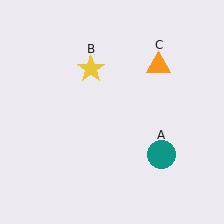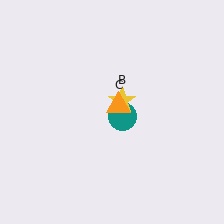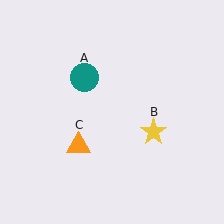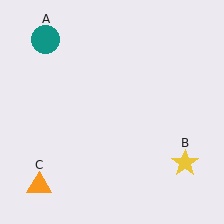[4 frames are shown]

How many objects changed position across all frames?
3 objects changed position: teal circle (object A), yellow star (object B), orange triangle (object C).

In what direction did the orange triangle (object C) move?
The orange triangle (object C) moved down and to the left.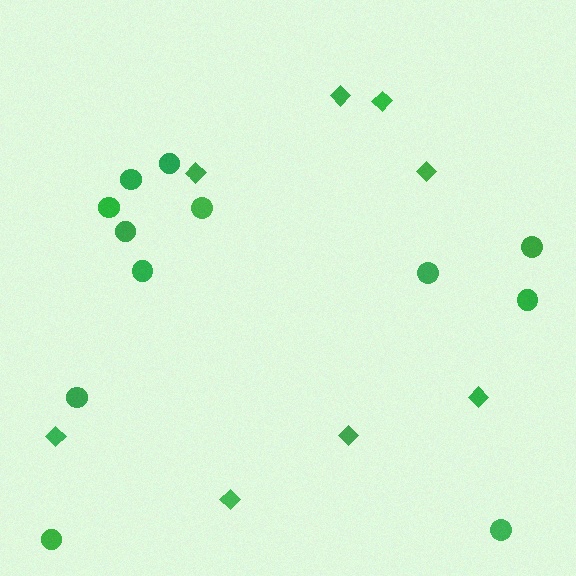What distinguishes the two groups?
There are 2 groups: one group of circles (12) and one group of diamonds (8).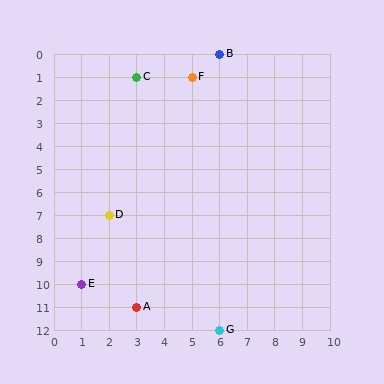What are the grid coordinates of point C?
Point C is at grid coordinates (3, 1).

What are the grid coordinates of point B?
Point B is at grid coordinates (6, 0).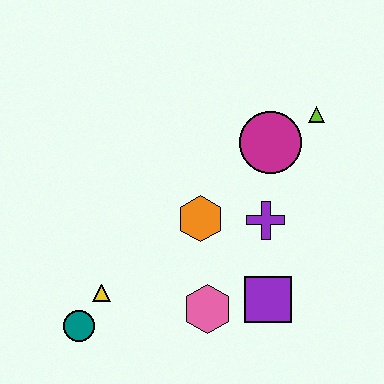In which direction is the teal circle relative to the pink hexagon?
The teal circle is to the left of the pink hexagon.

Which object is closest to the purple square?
The pink hexagon is closest to the purple square.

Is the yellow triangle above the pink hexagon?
Yes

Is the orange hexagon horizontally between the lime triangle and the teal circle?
Yes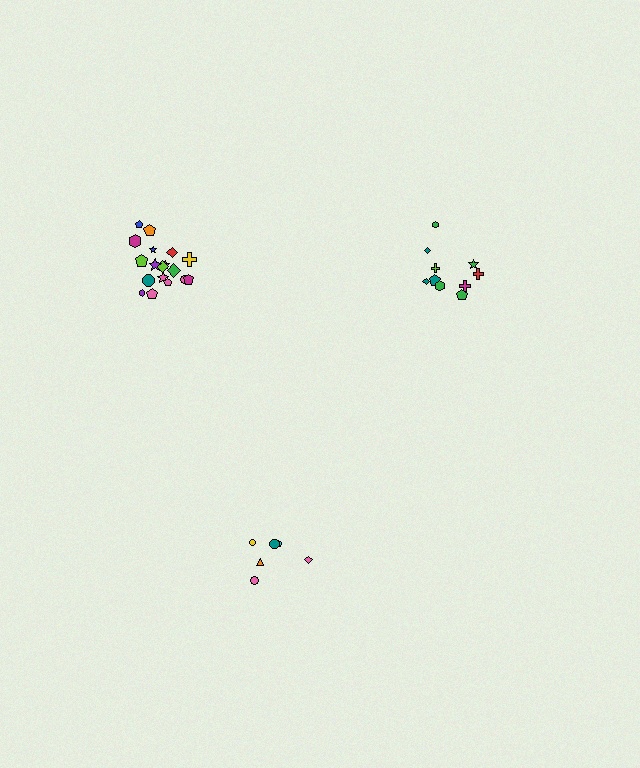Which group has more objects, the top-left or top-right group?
The top-left group.